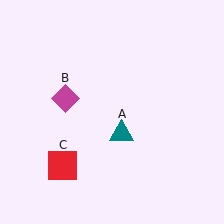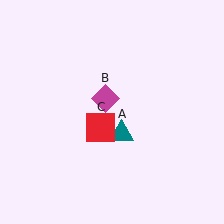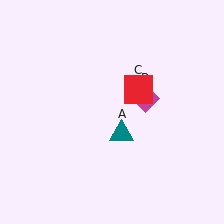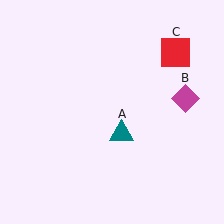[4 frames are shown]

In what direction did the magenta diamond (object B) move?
The magenta diamond (object B) moved right.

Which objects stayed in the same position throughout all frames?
Teal triangle (object A) remained stationary.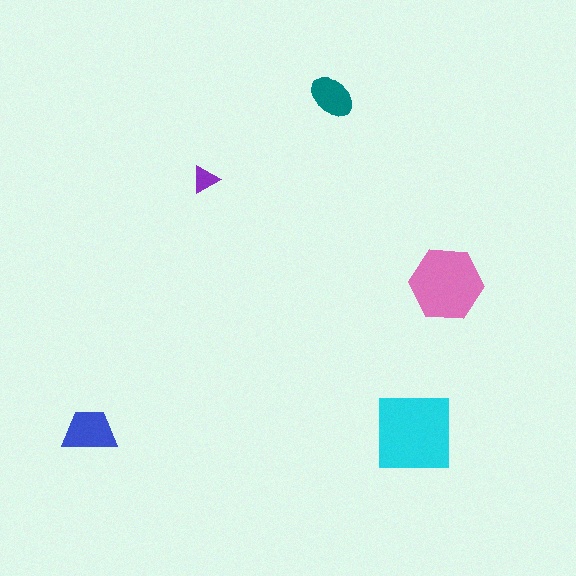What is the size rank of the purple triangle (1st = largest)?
5th.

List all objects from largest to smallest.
The cyan square, the pink hexagon, the blue trapezoid, the teal ellipse, the purple triangle.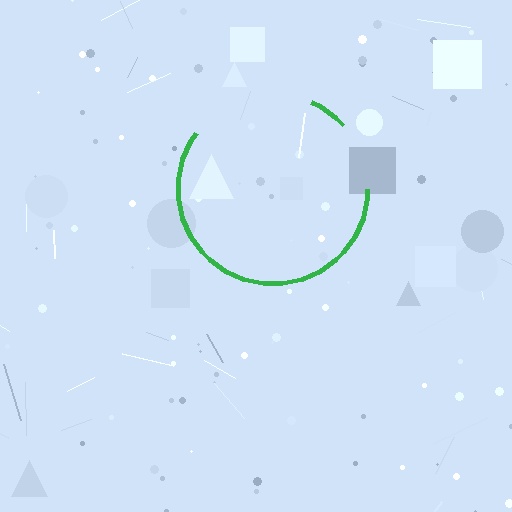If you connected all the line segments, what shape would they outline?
They would outline a circle.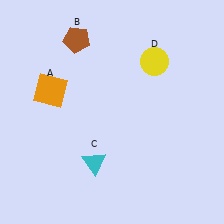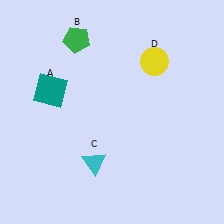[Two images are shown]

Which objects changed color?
A changed from orange to teal. B changed from brown to green.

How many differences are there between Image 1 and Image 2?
There are 2 differences between the two images.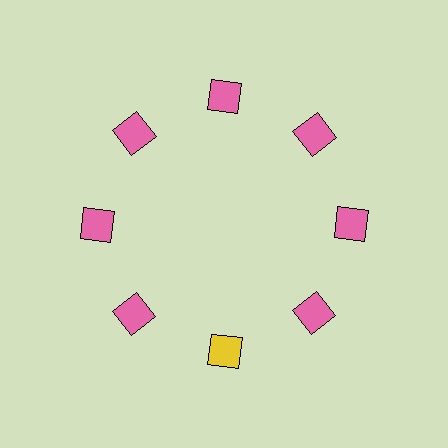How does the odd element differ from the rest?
It has a different color: yellow instead of pink.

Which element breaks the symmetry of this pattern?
The yellow square at roughly the 6 o'clock position breaks the symmetry. All other shapes are pink squares.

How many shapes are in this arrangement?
There are 8 shapes arranged in a ring pattern.